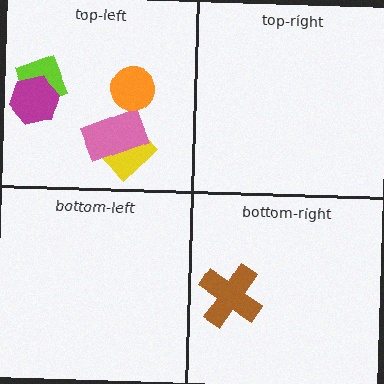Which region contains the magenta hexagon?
The top-left region.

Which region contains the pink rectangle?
The top-left region.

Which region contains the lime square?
The top-left region.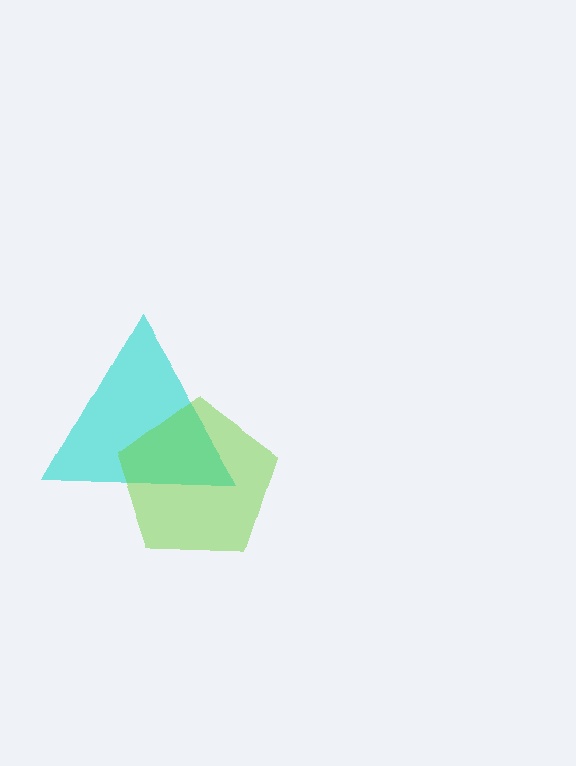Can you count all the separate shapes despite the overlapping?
Yes, there are 2 separate shapes.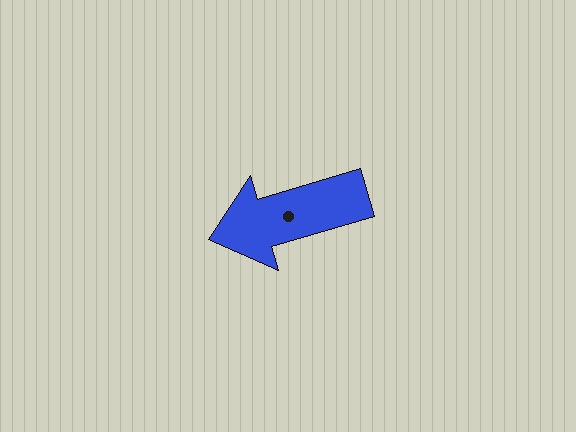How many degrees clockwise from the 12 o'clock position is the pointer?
Approximately 254 degrees.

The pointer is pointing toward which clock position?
Roughly 8 o'clock.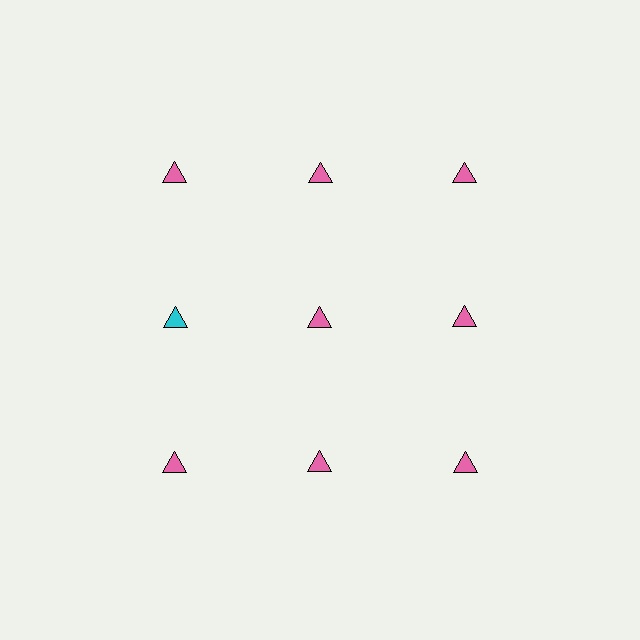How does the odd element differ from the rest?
It has a different color: cyan instead of pink.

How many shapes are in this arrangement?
There are 9 shapes arranged in a grid pattern.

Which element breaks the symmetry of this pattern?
The cyan triangle in the second row, leftmost column breaks the symmetry. All other shapes are pink triangles.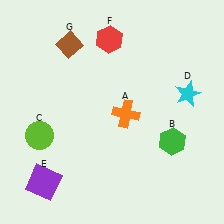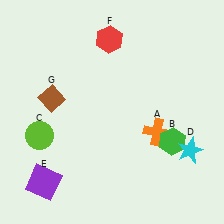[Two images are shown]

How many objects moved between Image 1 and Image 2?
3 objects moved between the two images.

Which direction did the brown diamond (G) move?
The brown diamond (G) moved down.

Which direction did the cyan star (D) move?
The cyan star (D) moved down.